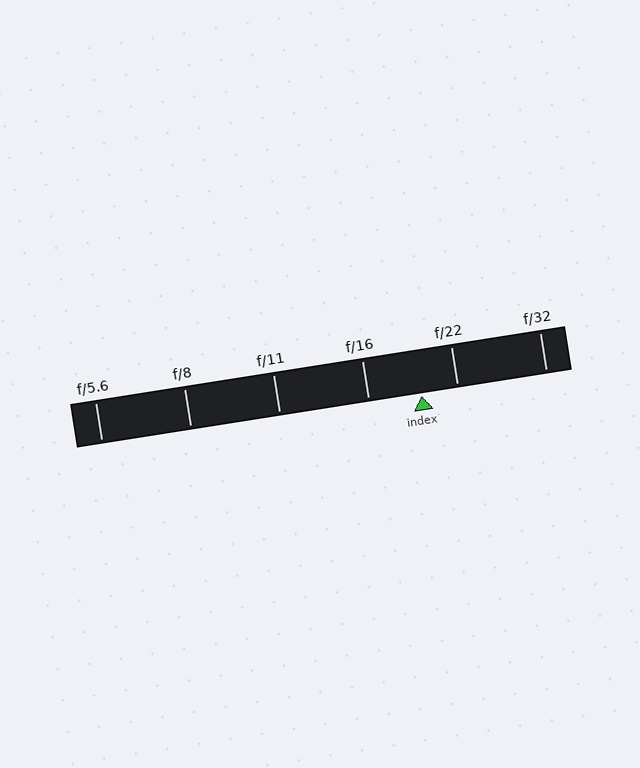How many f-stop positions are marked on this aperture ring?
There are 6 f-stop positions marked.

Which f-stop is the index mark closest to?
The index mark is closest to f/22.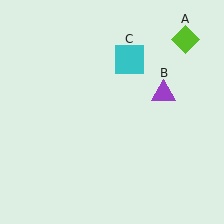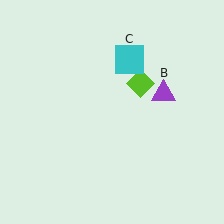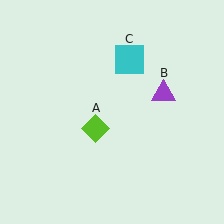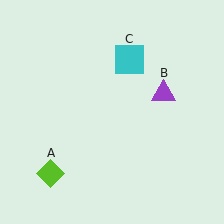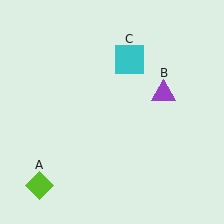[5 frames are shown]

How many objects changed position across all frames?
1 object changed position: lime diamond (object A).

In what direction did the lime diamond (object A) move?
The lime diamond (object A) moved down and to the left.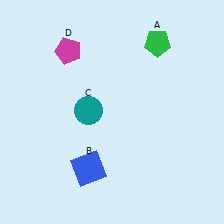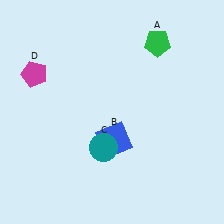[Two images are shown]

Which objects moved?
The objects that moved are: the blue square (B), the teal circle (C), the magenta pentagon (D).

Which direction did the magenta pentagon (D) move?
The magenta pentagon (D) moved left.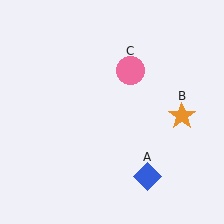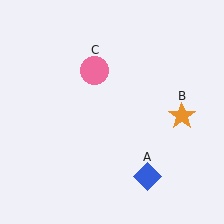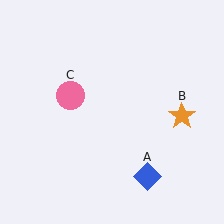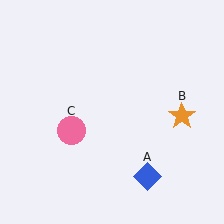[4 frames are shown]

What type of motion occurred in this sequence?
The pink circle (object C) rotated counterclockwise around the center of the scene.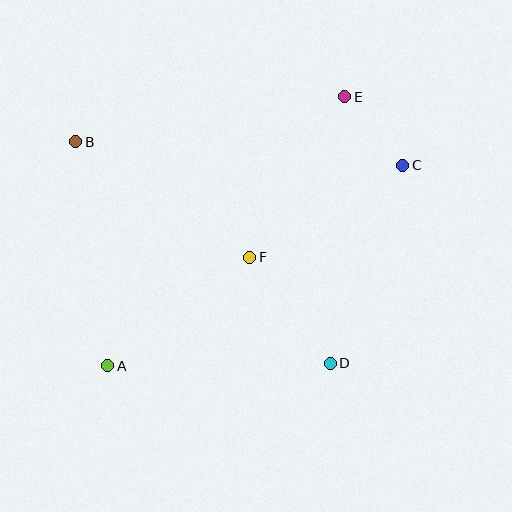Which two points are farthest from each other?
Points A and E are farthest from each other.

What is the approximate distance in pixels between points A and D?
The distance between A and D is approximately 223 pixels.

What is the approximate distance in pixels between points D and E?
The distance between D and E is approximately 267 pixels.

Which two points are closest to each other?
Points C and E are closest to each other.